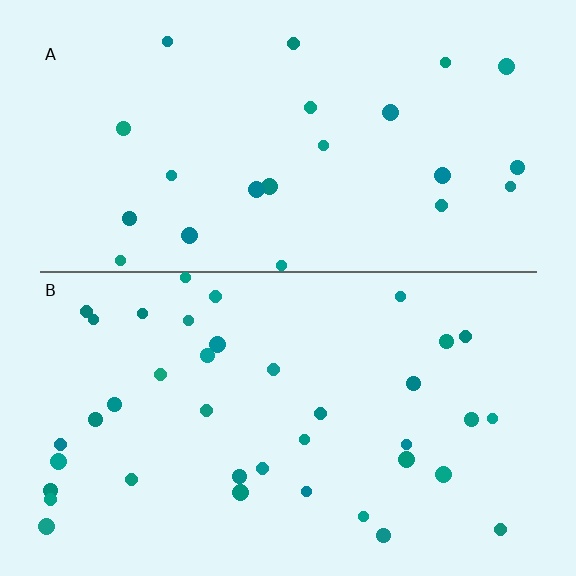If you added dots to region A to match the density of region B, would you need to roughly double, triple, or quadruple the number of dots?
Approximately double.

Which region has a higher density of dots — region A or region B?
B (the bottom).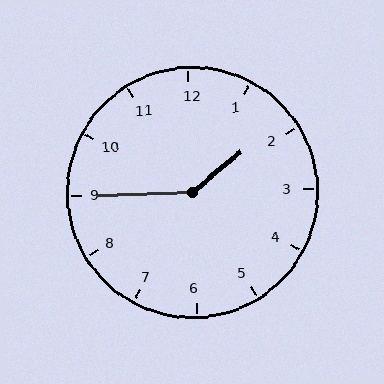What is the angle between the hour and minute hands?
Approximately 142 degrees.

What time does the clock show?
1:45.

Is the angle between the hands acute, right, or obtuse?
It is obtuse.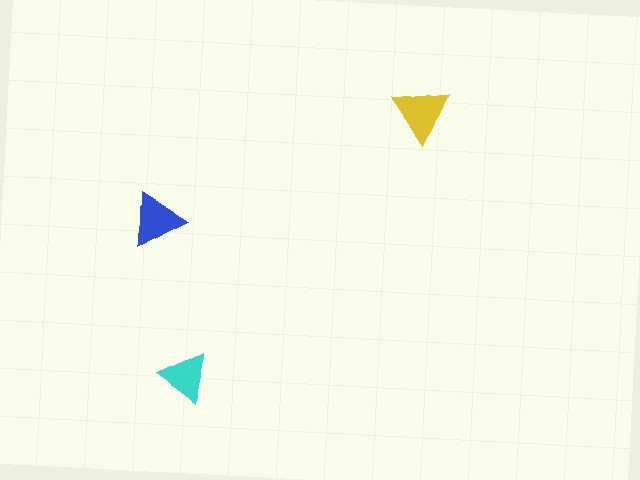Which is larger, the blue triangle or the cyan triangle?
The blue one.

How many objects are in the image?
There are 3 objects in the image.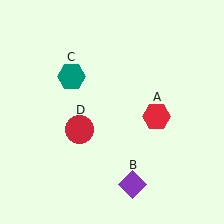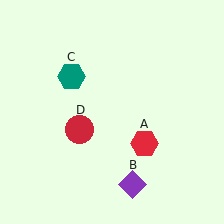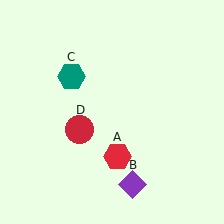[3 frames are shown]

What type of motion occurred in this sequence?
The red hexagon (object A) rotated clockwise around the center of the scene.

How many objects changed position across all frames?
1 object changed position: red hexagon (object A).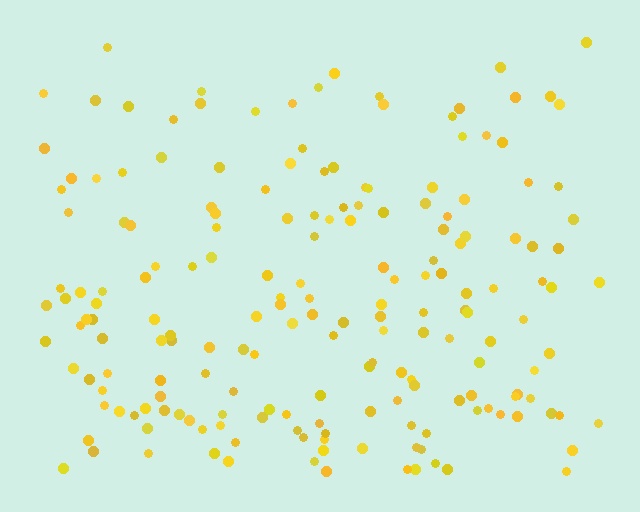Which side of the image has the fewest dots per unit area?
The top.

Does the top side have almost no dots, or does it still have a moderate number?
Still a moderate number, just noticeably fewer than the bottom.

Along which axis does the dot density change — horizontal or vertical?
Vertical.